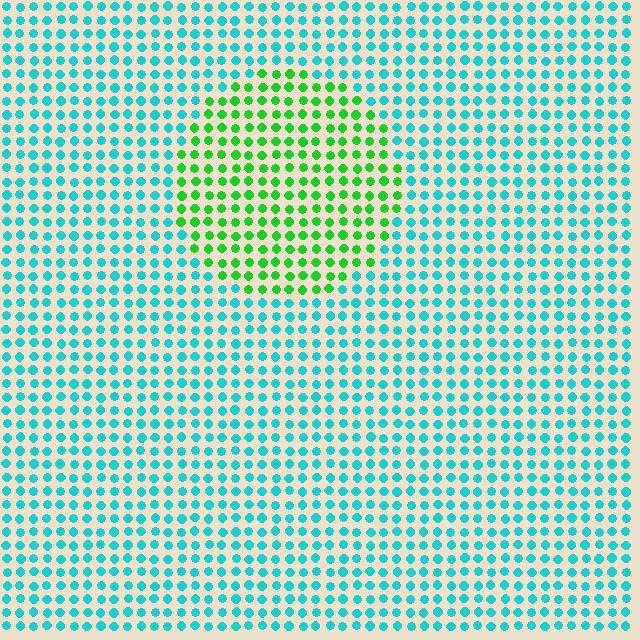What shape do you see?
I see a circle.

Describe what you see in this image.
The image is filled with small cyan elements in a uniform arrangement. A circle-shaped region is visible where the elements are tinted to a slightly different hue, forming a subtle color boundary.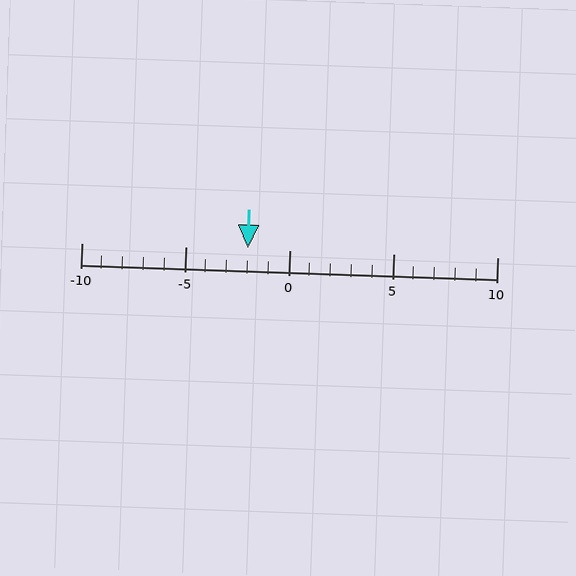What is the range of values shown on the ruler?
The ruler shows values from -10 to 10.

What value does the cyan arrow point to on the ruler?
The cyan arrow points to approximately -2.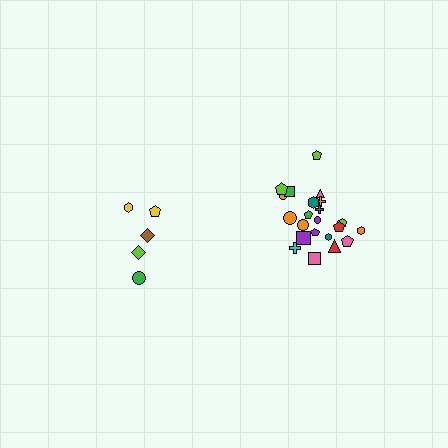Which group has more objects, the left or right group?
The right group.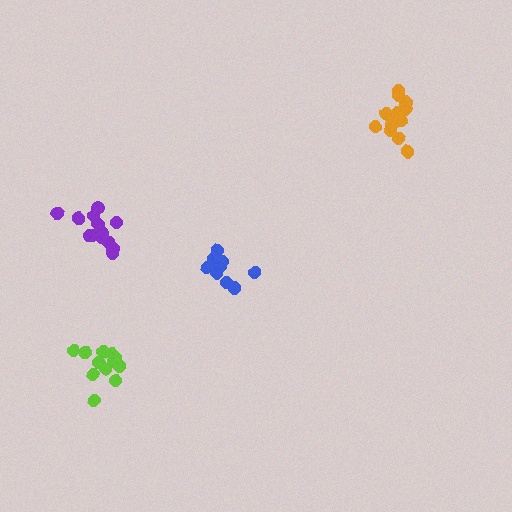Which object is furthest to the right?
The orange cluster is rightmost.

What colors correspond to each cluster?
The clusters are colored: blue, lime, orange, purple.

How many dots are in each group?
Group 1: 10 dots, Group 2: 13 dots, Group 3: 15 dots, Group 4: 15 dots (53 total).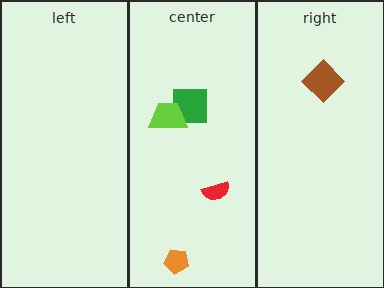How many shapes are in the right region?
1.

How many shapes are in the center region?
4.